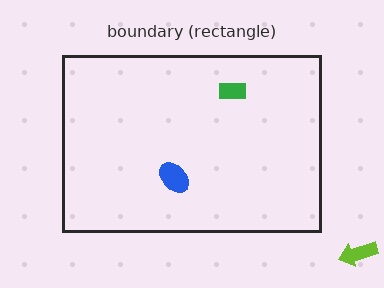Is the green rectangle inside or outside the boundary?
Inside.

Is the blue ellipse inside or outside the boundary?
Inside.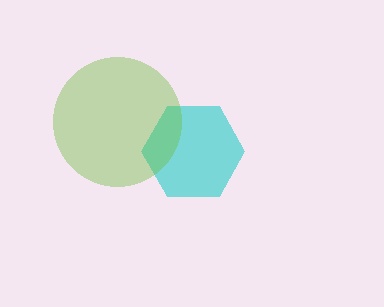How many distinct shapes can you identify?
There are 2 distinct shapes: a cyan hexagon, a lime circle.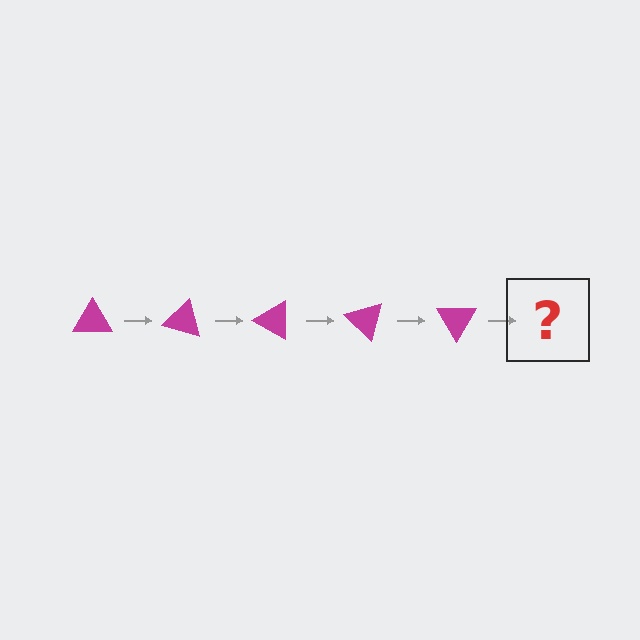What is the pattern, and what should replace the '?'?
The pattern is that the triangle rotates 15 degrees each step. The '?' should be a magenta triangle rotated 75 degrees.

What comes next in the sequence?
The next element should be a magenta triangle rotated 75 degrees.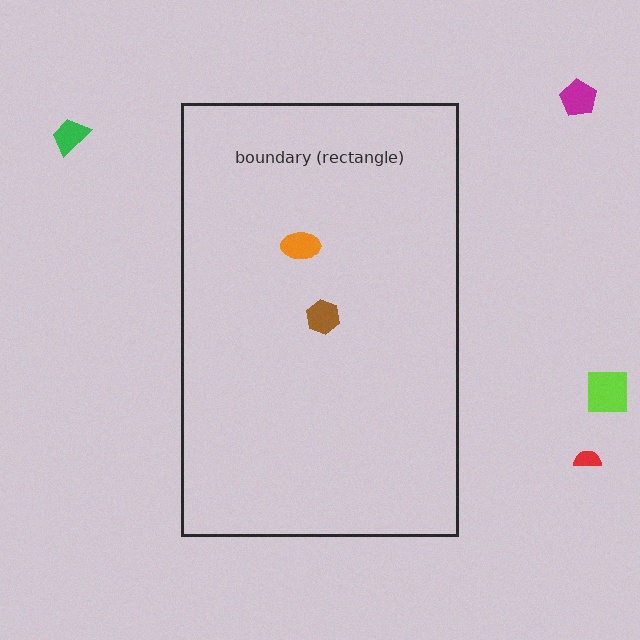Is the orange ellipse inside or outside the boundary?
Inside.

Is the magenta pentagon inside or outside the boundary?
Outside.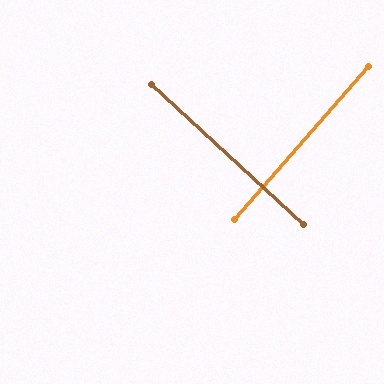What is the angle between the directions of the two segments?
Approximately 89 degrees.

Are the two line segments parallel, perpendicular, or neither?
Perpendicular — they meet at approximately 89°.